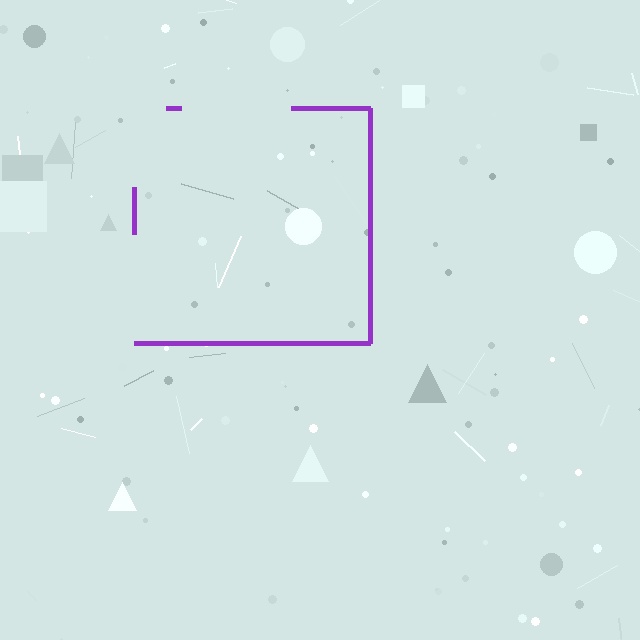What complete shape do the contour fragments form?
The contour fragments form a square.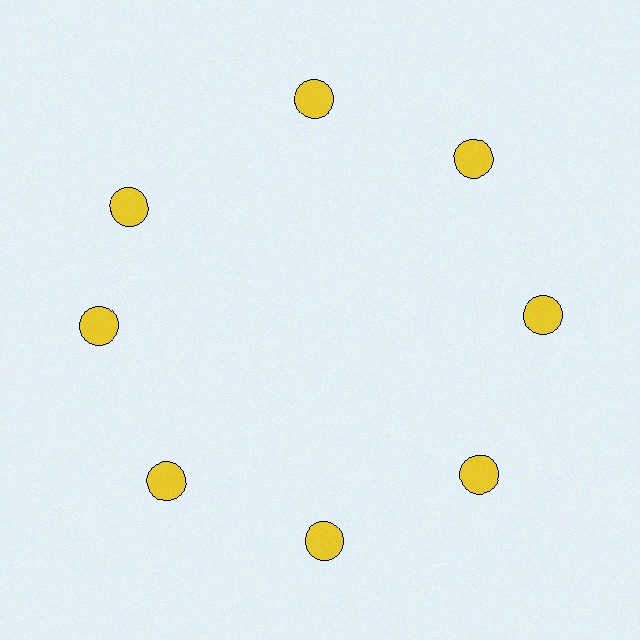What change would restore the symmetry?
The symmetry would be restored by rotating it back into even spacing with its neighbors so that all 8 circles sit at equal angles and equal distance from the center.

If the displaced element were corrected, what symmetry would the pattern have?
It would have 8-fold rotational symmetry — the pattern would map onto itself every 45 degrees.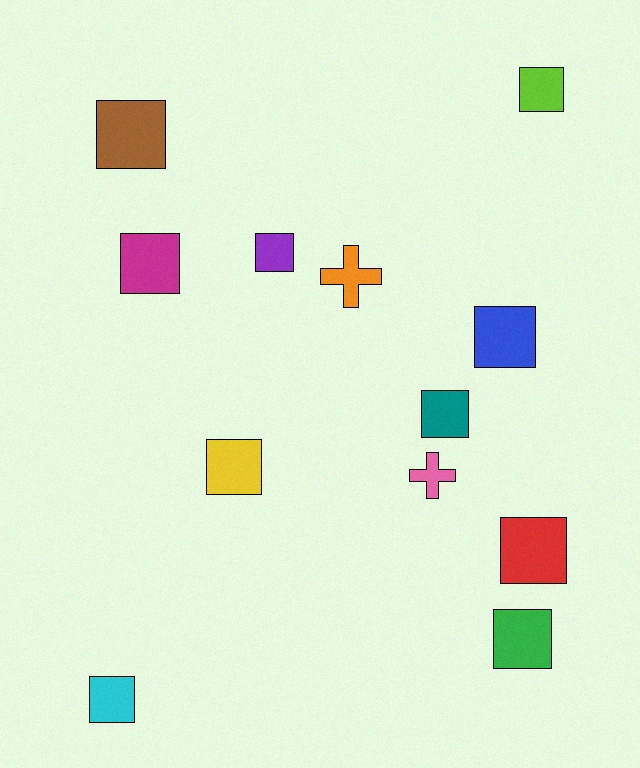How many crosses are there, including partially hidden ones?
There are 2 crosses.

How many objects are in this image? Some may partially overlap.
There are 12 objects.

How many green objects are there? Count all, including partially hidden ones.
There is 1 green object.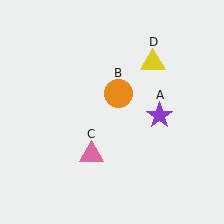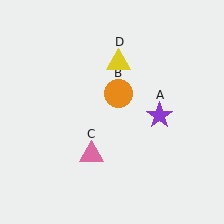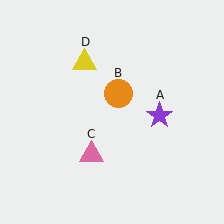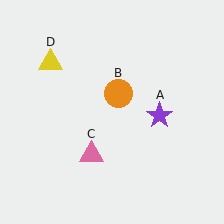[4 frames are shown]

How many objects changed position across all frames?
1 object changed position: yellow triangle (object D).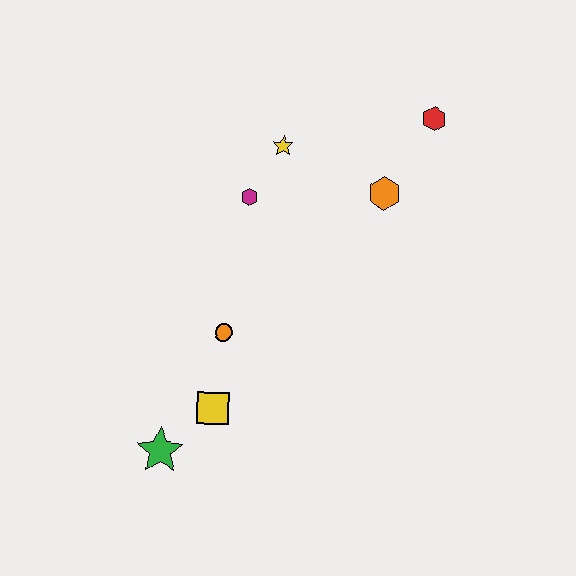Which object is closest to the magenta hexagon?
The yellow star is closest to the magenta hexagon.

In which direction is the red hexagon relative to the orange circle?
The red hexagon is above the orange circle.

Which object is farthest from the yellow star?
The green star is farthest from the yellow star.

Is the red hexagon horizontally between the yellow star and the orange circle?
No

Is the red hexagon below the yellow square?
No